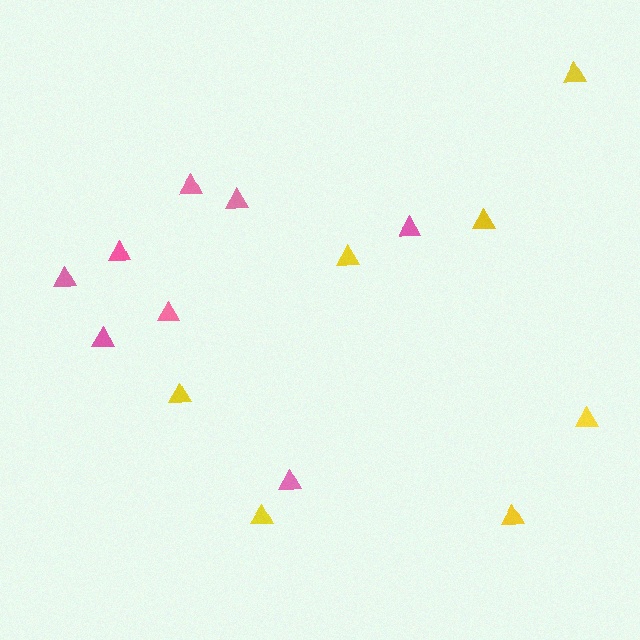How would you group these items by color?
There are 2 groups: one group of pink triangles (8) and one group of yellow triangles (7).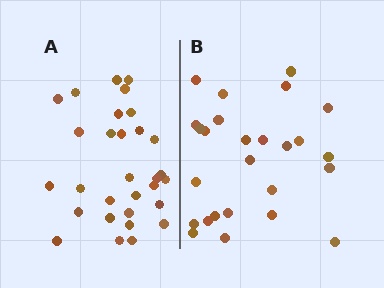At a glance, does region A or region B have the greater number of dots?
Region A (the left region) has more dots.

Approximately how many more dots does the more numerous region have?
Region A has about 4 more dots than region B.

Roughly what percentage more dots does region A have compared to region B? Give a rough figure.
About 15% more.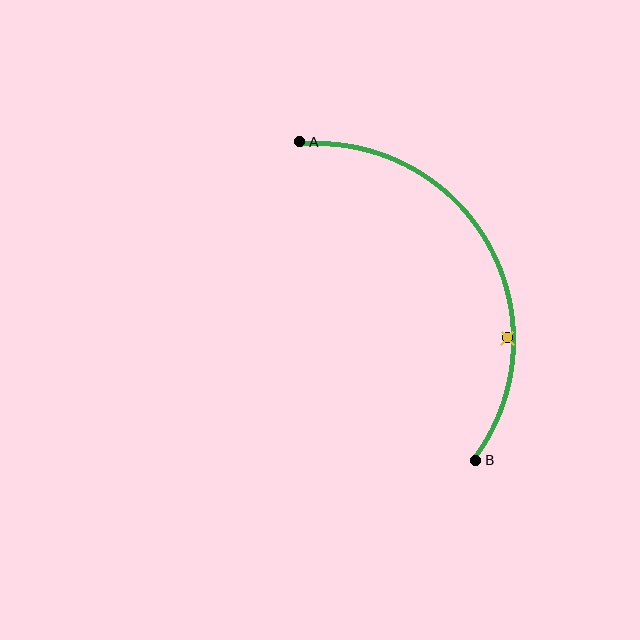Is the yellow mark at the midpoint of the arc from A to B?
No — the yellow mark does not lie on the arc at all. It sits slightly inside the curve.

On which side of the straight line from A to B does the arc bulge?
The arc bulges to the right of the straight line connecting A and B.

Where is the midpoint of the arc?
The arc midpoint is the point on the curve farthest from the straight line joining A and B. It sits to the right of that line.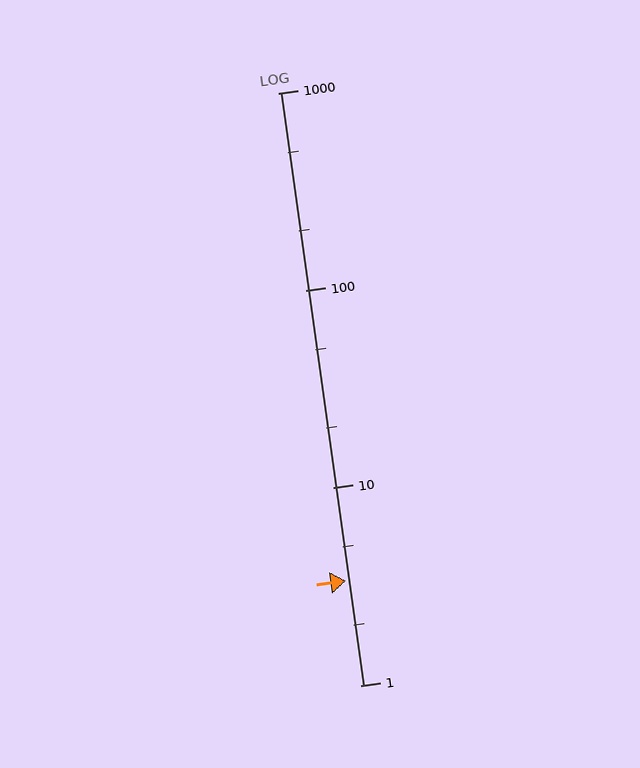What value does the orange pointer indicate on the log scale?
The pointer indicates approximately 3.4.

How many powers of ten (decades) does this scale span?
The scale spans 3 decades, from 1 to 1000.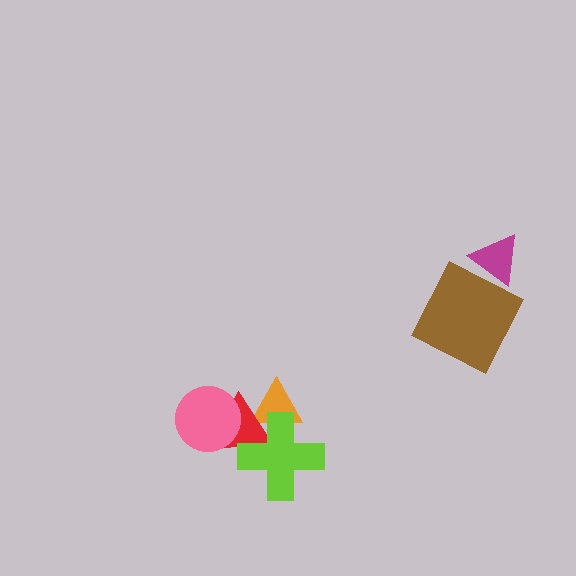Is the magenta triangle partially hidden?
No, no other shape covers it.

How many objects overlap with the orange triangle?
2 objects overlap with the orange triangle.